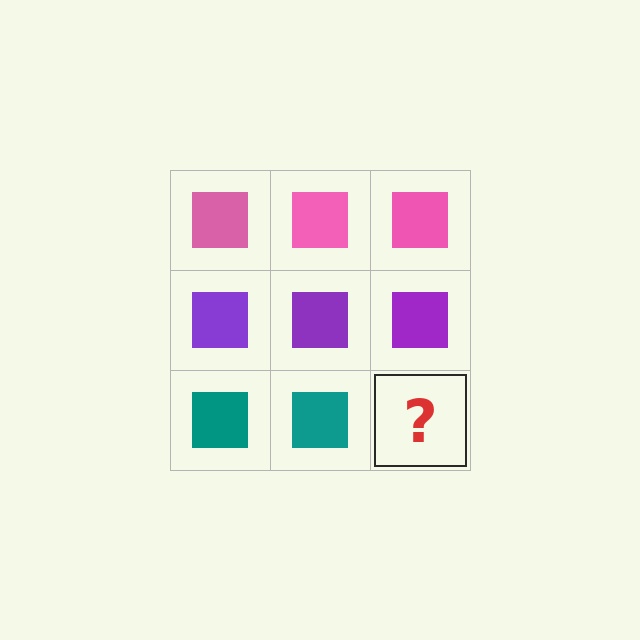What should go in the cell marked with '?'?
The missing cell should contain a teal square.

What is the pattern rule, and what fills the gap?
The rule is that each row has a consistent color. The gap should be filled with a teal square.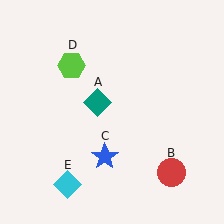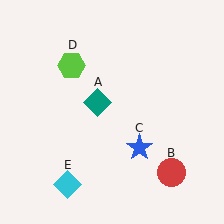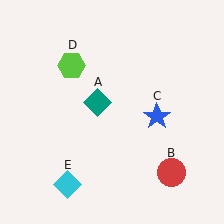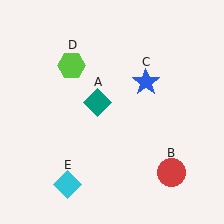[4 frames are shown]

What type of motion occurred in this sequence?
The blue star (object C) rotated counterclockwise around the center of the scene.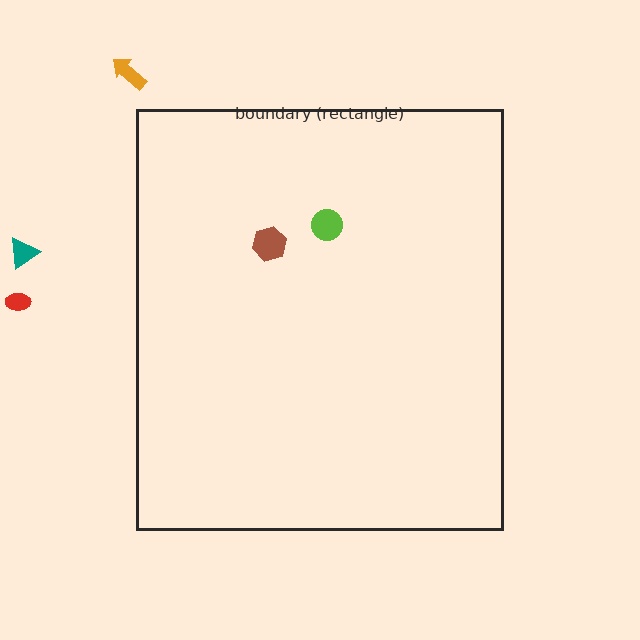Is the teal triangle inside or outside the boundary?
Outside.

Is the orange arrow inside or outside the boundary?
Outside.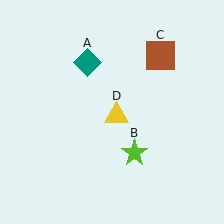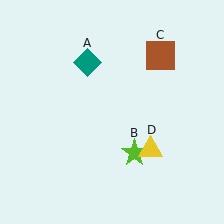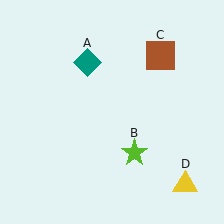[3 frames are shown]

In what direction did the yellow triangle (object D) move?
The yellow triangle (object D) moved down and to the right.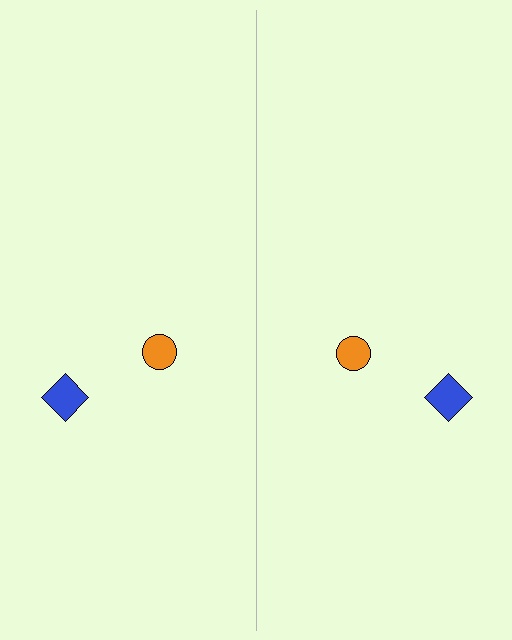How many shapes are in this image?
There are 4 shapes in this image.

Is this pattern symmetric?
Yes, this pattern has bilateral (reflection) symmetry.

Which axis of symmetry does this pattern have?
The pattern has a vertical axis of symmetry running through the center of the image.